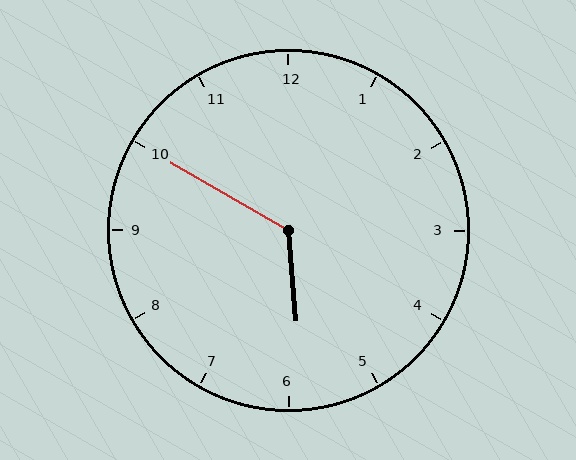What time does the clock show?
5:50.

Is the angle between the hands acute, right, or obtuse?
It is obtuse.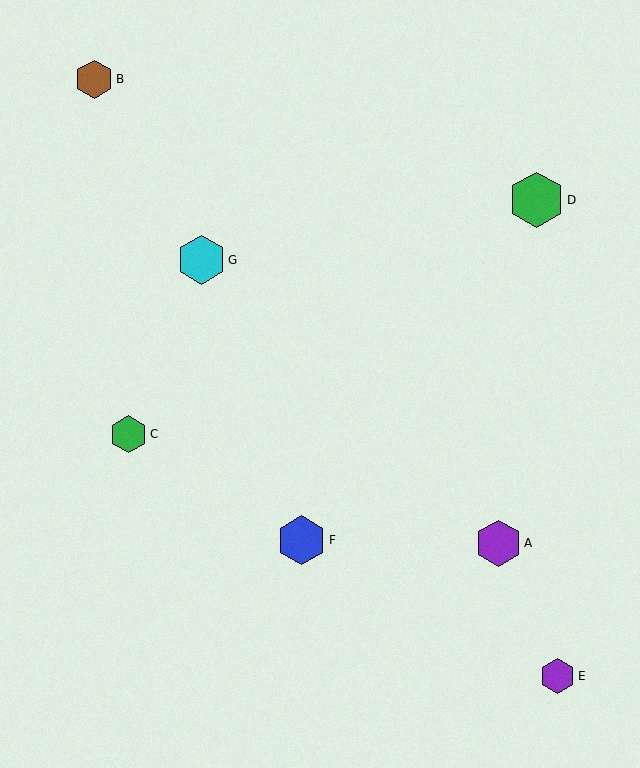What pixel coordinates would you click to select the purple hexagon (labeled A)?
Click at (498, 543) to select the purple hexagon A.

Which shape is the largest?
The green hexagon (labeled D) is the largest.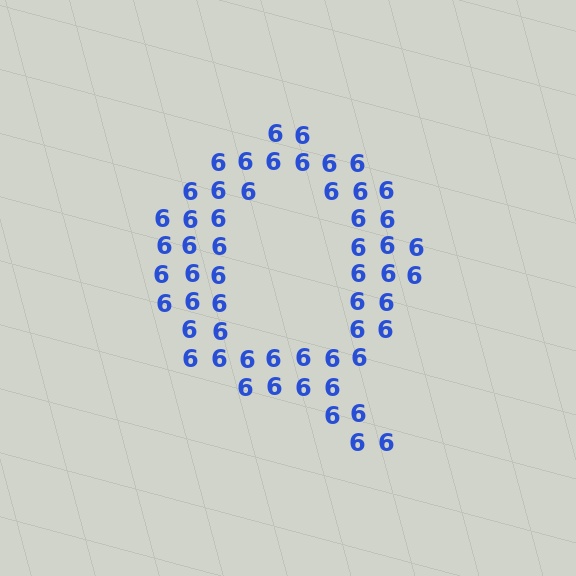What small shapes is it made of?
It is made of small digit 6's.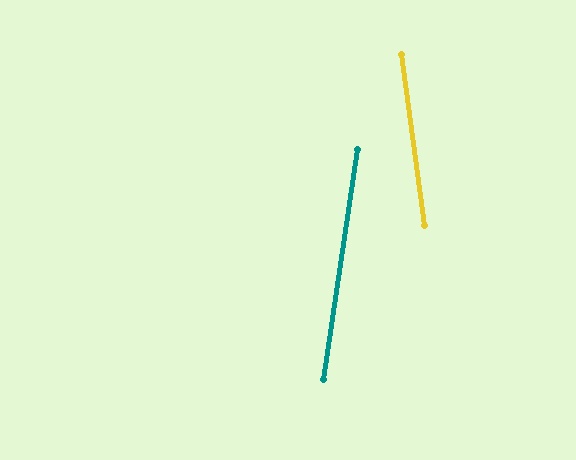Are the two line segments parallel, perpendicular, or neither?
Neither parallel nor perpendicular — they differ by about 16°.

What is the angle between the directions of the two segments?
Approximately 16 degrees.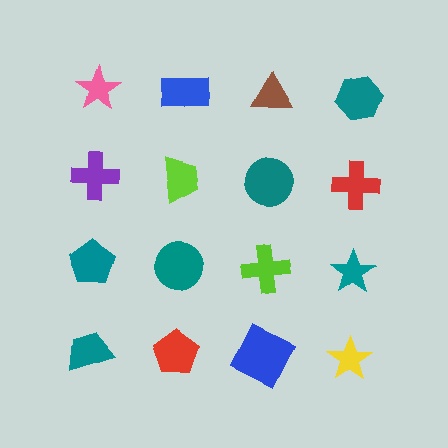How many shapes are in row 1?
4 shapes.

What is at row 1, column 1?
A pink star.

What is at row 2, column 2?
A lime trapezoid.